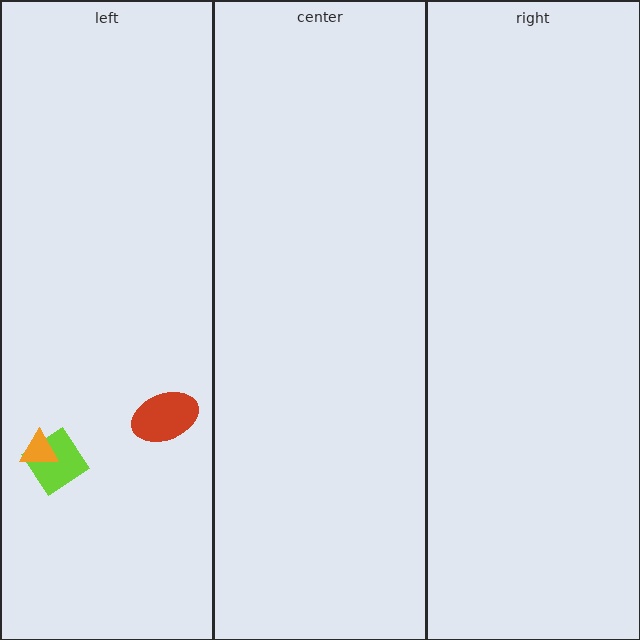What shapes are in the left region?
The lime diamond, the orange triangle, the red ellipse.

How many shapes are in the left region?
3.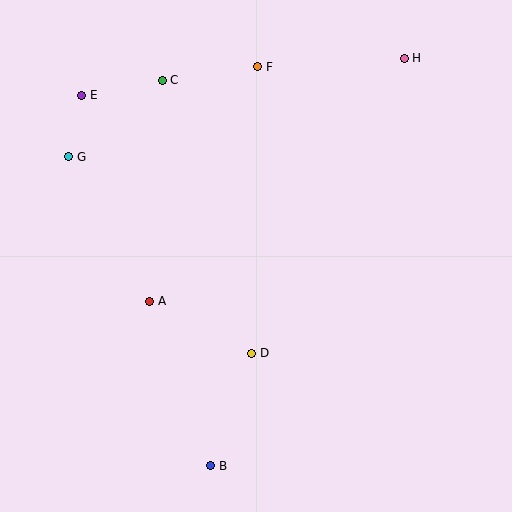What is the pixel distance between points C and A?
The distance between C and A is 221 pixels.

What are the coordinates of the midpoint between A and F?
The midpoint between A and F is at (204, 184).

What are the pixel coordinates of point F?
Point F is at (258, 67).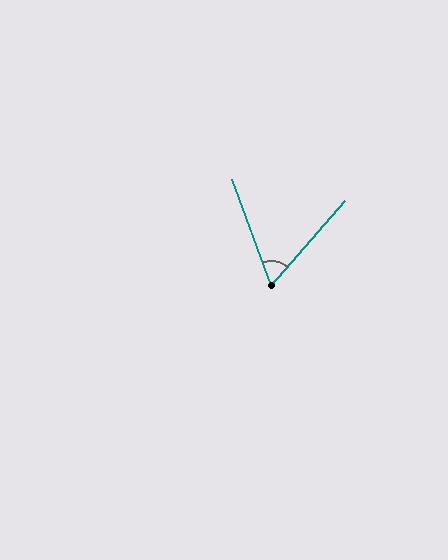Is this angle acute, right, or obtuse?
It is acute.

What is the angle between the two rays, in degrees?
Approximately 61 degrees.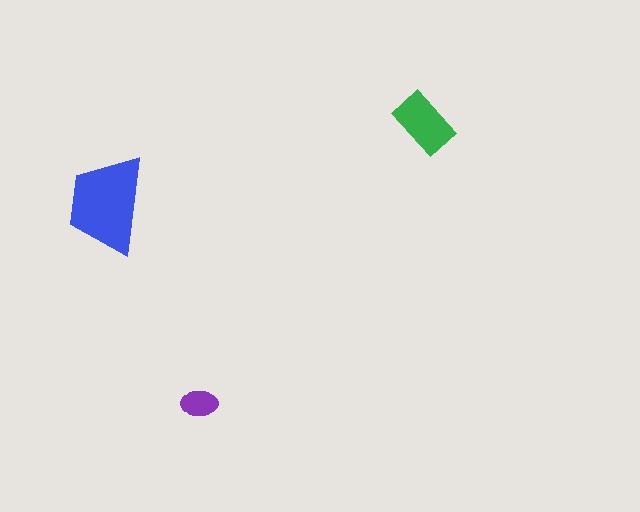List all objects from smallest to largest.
The purple ellipse, the green rectangle, the blue trapezoid.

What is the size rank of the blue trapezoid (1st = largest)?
1st.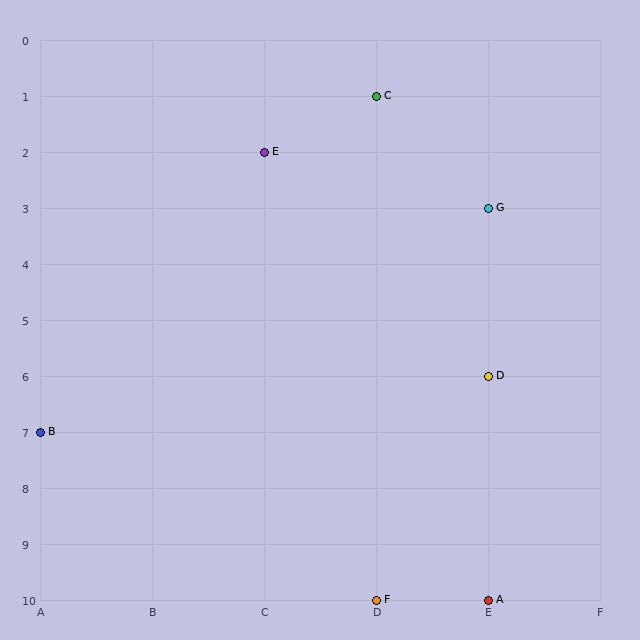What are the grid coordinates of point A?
Point A is at grid coordinates (E, 10).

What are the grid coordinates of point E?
Point E is at grid coordinates (C, 2).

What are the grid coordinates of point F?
Point F is at grid coordinates (D, 10).